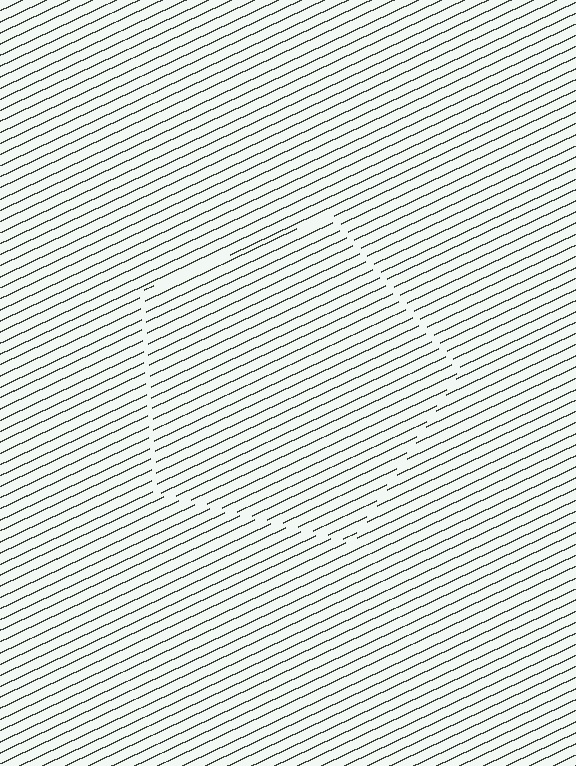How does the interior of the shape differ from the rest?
The interior of the shape contains the same grating, shifted by half a period — the contour is defined by the phase discontinuity where line-ends from the inner and outer gratings abut.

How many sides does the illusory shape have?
5 sides — the line-ends trace a pentagon.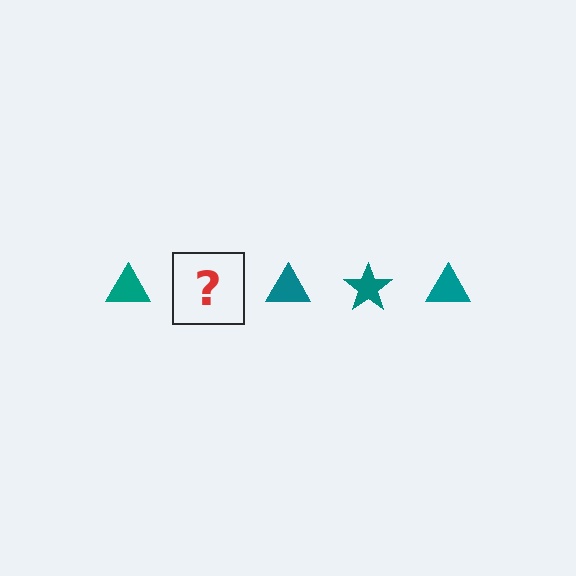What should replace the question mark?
The question mark should be replaced with a teal star.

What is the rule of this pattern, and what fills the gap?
The rule is that the pattern cycles through triangle, star shapes in teal. The gap should be filled with a teal star.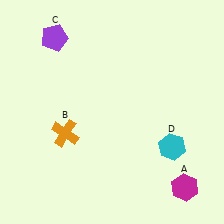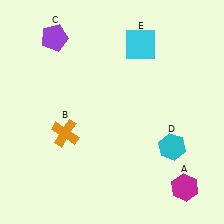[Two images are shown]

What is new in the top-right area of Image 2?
A cyan square (E) was added in the top-right area of Image 2.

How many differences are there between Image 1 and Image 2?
There is 1 difference between the two images.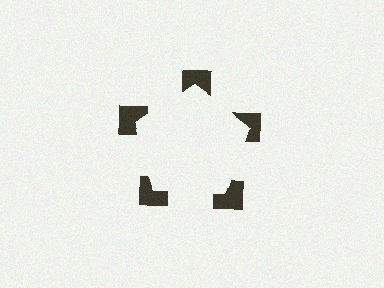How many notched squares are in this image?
There are 5 — one at each vertex of the illusory pentagon.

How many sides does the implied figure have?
5 sides.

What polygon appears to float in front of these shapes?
An illusory pentagon — its edges are inferred from the aligned wedge cuts in the notched squares, not physically drawn.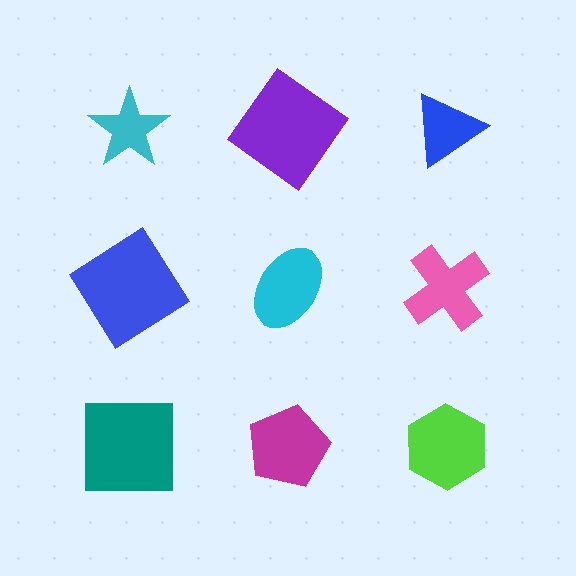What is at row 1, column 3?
A blue triangle.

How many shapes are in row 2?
3 shapes.